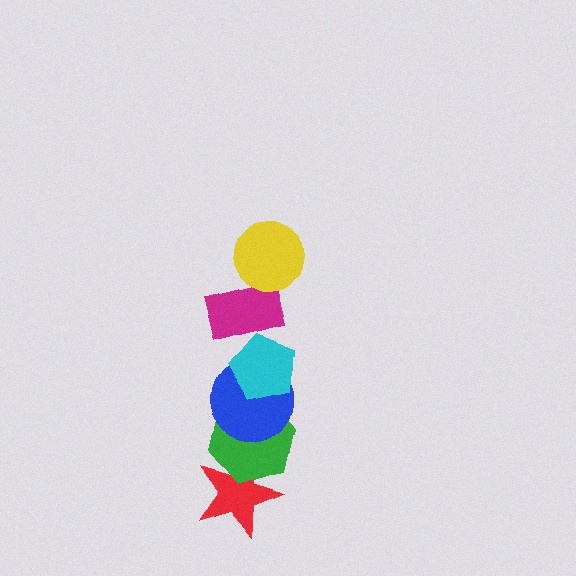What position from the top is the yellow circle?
The yellow circle is 1st from the top.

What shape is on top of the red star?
The green hexagon is on top of the red star.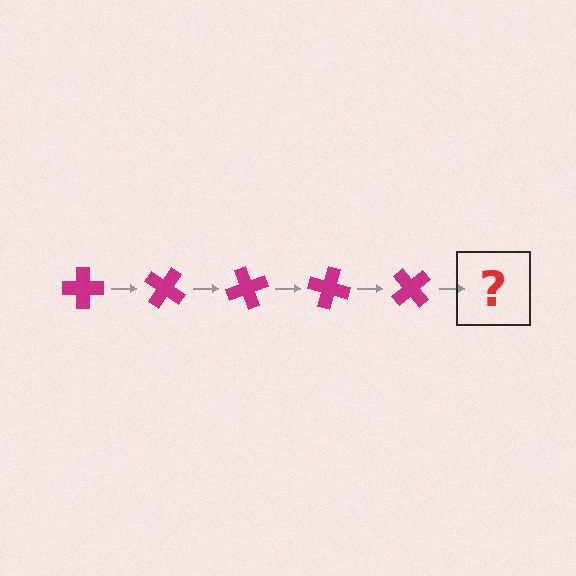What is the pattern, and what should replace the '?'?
The pattern is that the cross rotates 35 degrees each step. The '?' should be a magenta cross rotated 175 degrees.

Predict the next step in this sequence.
The next step is a magenta cross rotated 175 degrees.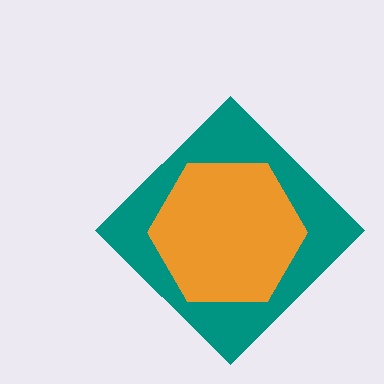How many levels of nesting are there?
2.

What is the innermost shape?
The orange hexagon.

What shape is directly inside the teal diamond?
The orange hexagon.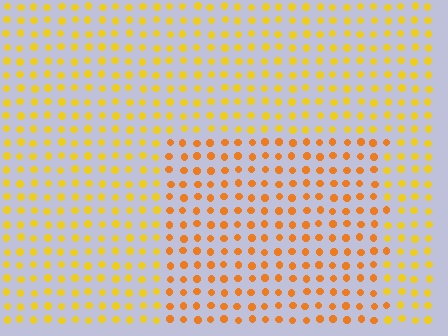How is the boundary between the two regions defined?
The boundary is defined purely by a slight shift in hue (about 24 degrees). Spacing, size, and orientation are identical on both sides.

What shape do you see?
I see a rectangle.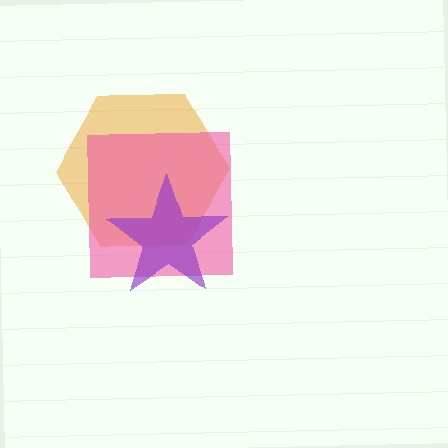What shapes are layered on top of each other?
The layered shapes are: an orange hexagon, a pink square, a purple star.